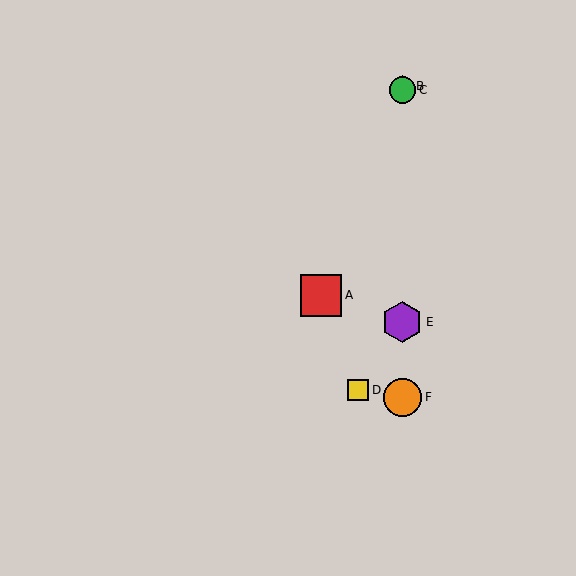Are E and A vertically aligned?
No, E is at x≈402 and A is at x≈321.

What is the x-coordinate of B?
Object B is at x≈402.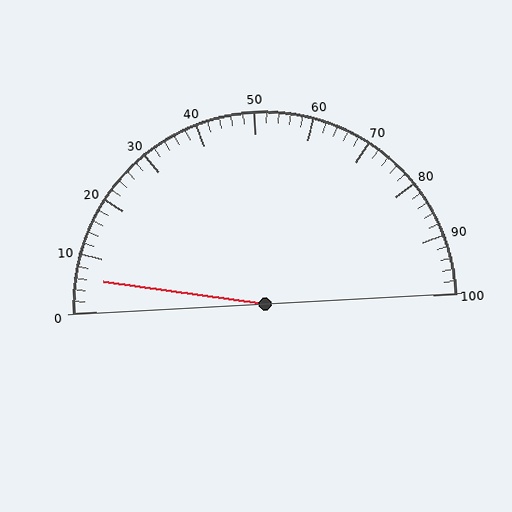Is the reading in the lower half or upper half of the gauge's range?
The reading is in the lower half of the range (0 to 100).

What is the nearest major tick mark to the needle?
The nearest major tick mark is 10.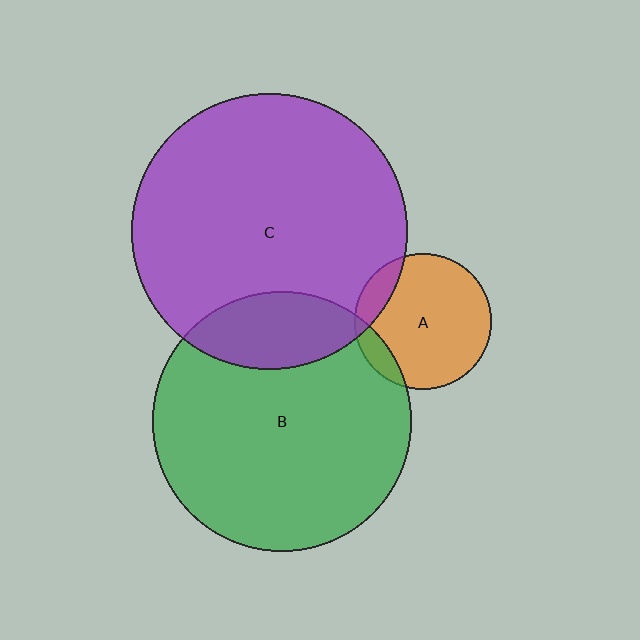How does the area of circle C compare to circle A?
Approximately 4.1 times.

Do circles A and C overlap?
Yes.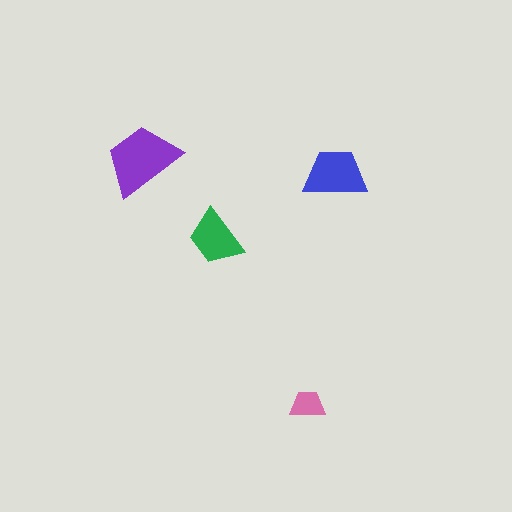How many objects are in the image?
There are 4 objects in the image.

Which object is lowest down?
The pink trapezoid is bottommost.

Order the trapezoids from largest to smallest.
the purple one, the blue one, the green one, the pink one.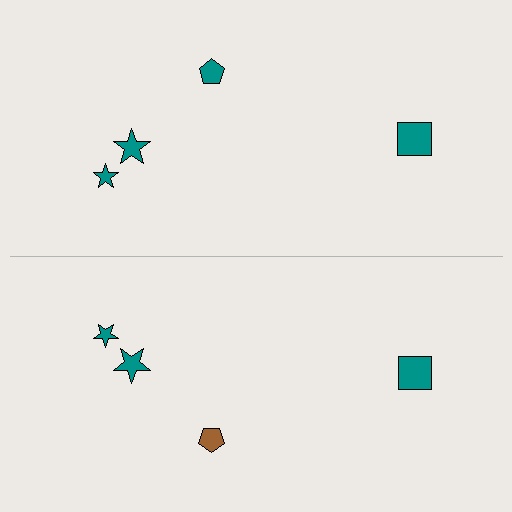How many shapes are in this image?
There are 8 shapes in this image.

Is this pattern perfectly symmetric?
No, the pattern is not perfectly symmetric. The brown pentagon on the bottom side breaks the symmetry — its mirror counterpart is teal.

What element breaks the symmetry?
The brown pentagon on the bottom side breaks the symmetry — its mirror counterpart is teal.